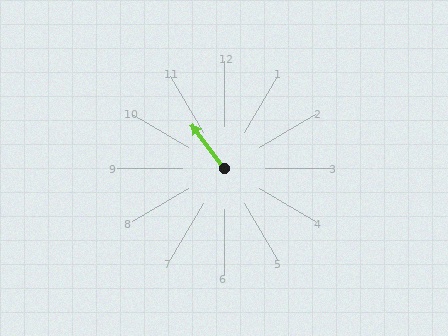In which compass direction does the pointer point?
Northwest.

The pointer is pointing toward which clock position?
Roughly 11 o'clock.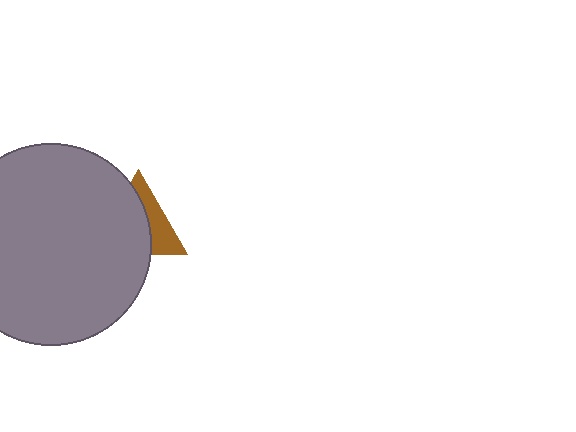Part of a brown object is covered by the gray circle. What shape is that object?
It is a triangle.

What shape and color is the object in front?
The object in front is a gray circle.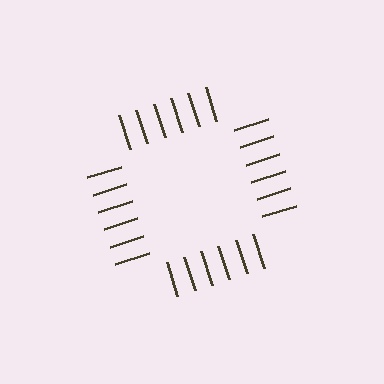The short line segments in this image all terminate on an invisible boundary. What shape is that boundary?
An illusory square — the line segments terminate on its edges but no continuous stroke is drawn.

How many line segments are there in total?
24 — 6 along each of the 4 edges.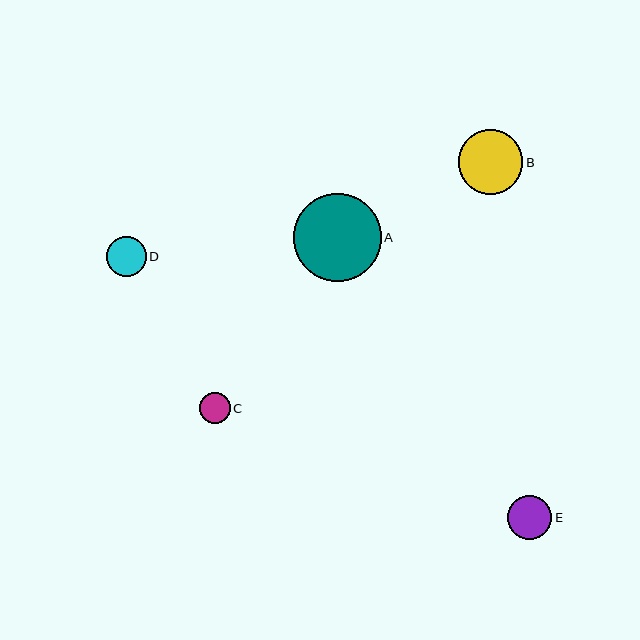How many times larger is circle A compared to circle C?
Circle A is approximately 2.9 times the size of circle C.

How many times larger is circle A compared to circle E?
Circle A is approximately 2.0 times the size of circle E.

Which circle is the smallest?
Circle C is the smallest with a size of approximately 31 pixels.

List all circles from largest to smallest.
From largest to smallest: A, B, E, D, C.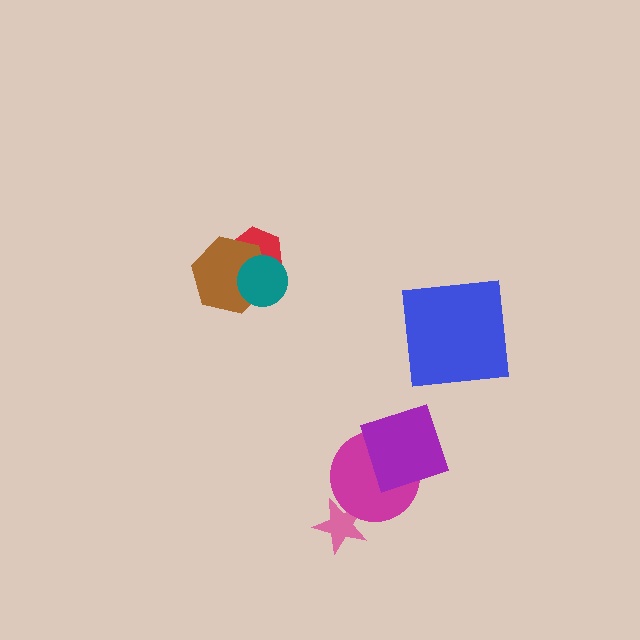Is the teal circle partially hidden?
No, no other shape covers it.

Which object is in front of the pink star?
The magenta circle is in front of the pink star.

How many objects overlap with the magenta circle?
2 objects overlap with the magenta circle.